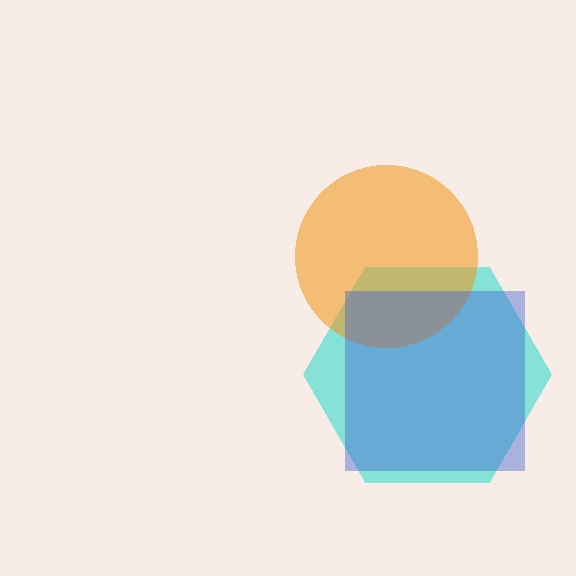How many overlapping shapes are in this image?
There are 3 overlapping shapes in the image.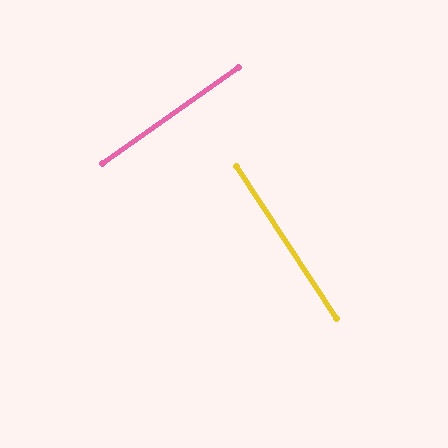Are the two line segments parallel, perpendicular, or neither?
Perpendicular — they meet at approximately 88°.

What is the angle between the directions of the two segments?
Approximately 88 degrees.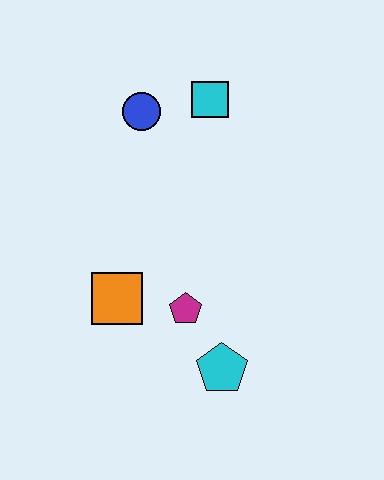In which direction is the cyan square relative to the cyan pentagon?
The cyan square is above the cyan pentagon.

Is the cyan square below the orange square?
No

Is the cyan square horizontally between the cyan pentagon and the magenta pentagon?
Yes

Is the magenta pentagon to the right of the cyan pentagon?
No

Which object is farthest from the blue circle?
The cyan pentagon is farthest from the blue circle.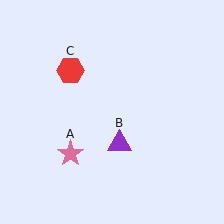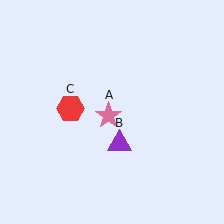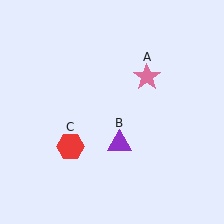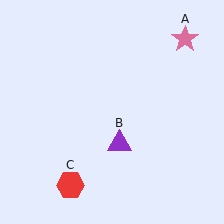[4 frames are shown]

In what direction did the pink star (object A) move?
The pink star (object A) moved up and to the right.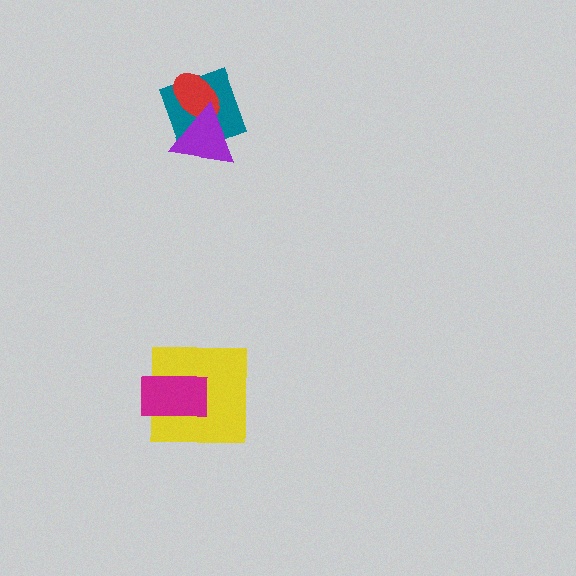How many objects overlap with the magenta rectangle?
1 object overlaps with the magenta rectangle.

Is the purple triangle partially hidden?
No, no other shape covers it.